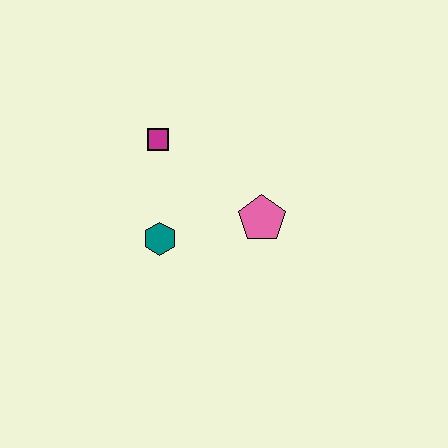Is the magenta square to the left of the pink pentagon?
Yes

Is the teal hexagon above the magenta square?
No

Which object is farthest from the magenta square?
The pink pentagon is farthest from the magenta square.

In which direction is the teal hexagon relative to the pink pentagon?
The teal hexagon is to the left of the pink pentagon.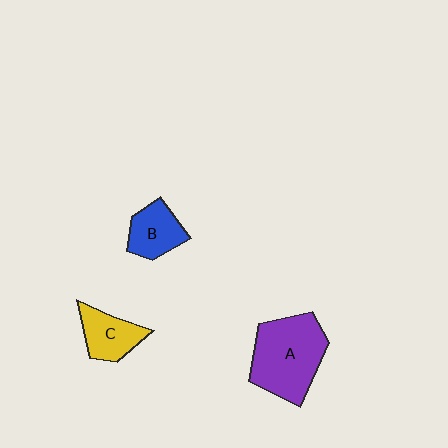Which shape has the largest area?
Shape A (purple).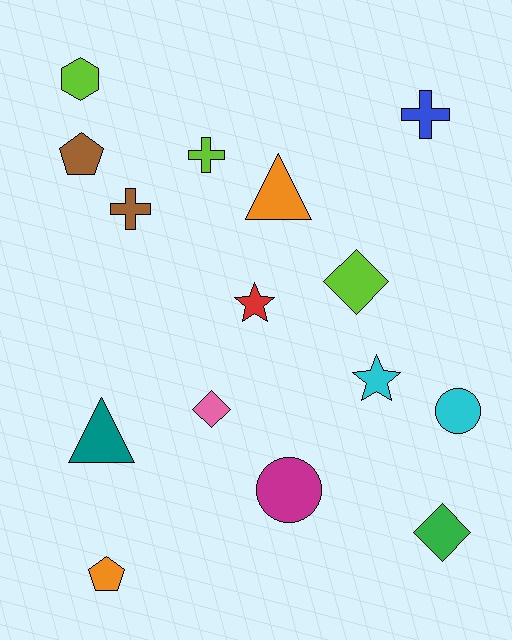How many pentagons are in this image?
There are 2 pentagons.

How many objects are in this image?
There are 15 objects.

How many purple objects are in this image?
There are no purple objects.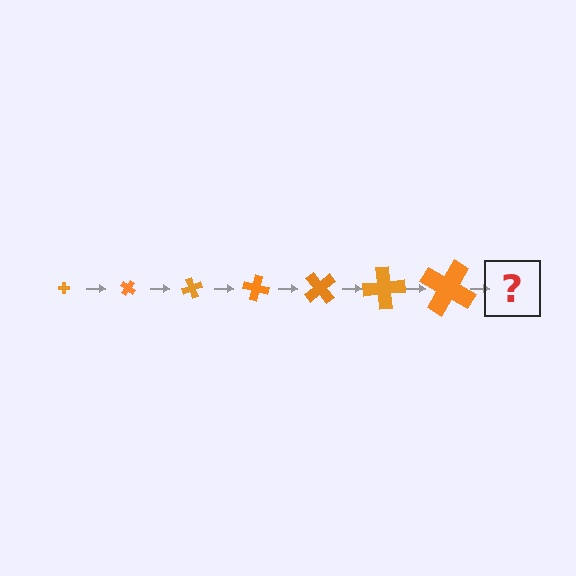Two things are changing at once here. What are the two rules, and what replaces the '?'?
The two rules are that the cross grows larger each step and it rotates 35 degrees each step. The '?' should be a cross, larger than the previous one and rotated 245 degrees from the start.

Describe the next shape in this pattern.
It should be a cross, larger than the previous one and rotated 245 degrees from the start.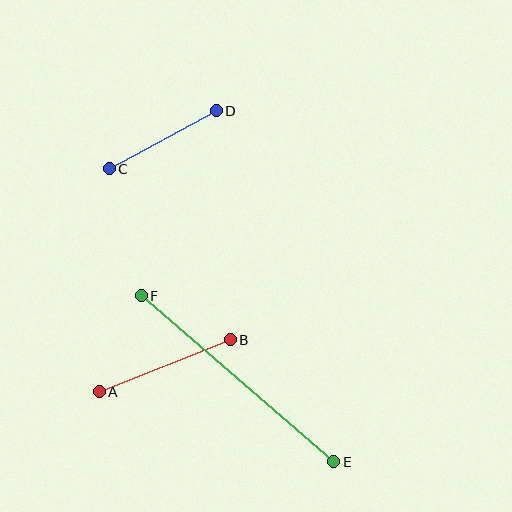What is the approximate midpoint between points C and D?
The midpoint is at approximately (163, 140) pixels.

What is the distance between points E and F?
The distance is approximately 254 pixels.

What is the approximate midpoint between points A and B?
The midpoint is at approximately (165, 366) pixels.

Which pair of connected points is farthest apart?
Points E and F are farthest apart.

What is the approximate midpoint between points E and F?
The midpoint is at approximately (238, 379) pixels.